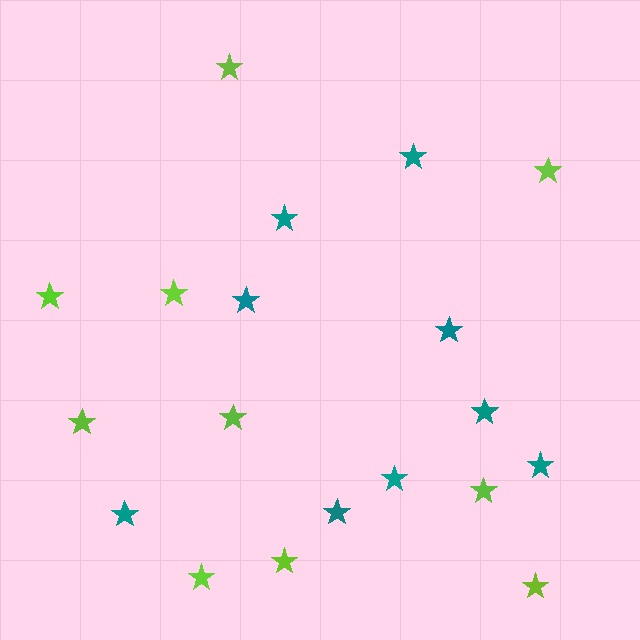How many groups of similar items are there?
There are 2 groups: one group of lime stars (10) and one group of teal stars (9).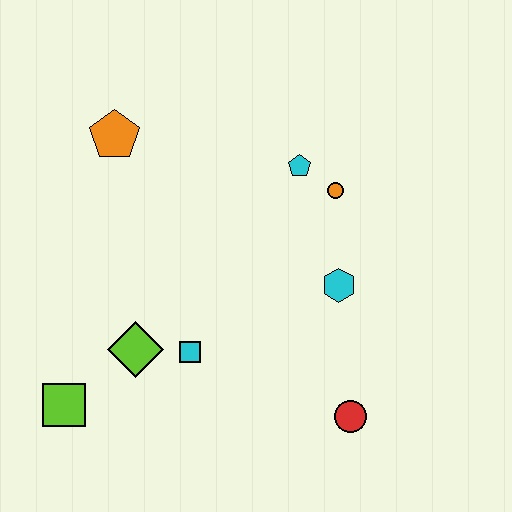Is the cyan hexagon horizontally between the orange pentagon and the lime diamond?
No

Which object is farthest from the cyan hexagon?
The lime square is farthest from the cyan hexagon.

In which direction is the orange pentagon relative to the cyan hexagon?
The orange pentagon is to the left of the cyan hexagon.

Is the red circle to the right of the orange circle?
Yes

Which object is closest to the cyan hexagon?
The orange circle is closest to the cyan hexagon.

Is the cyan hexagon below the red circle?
No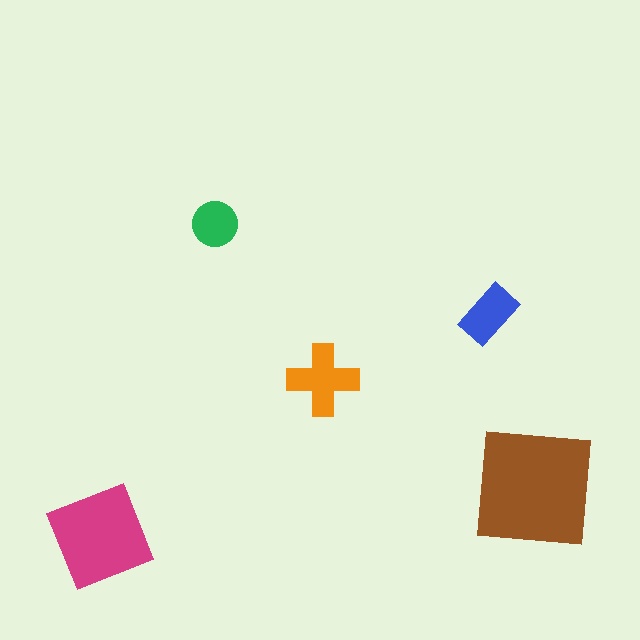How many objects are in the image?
There are 5 objects in the image.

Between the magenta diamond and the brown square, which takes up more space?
The brown square.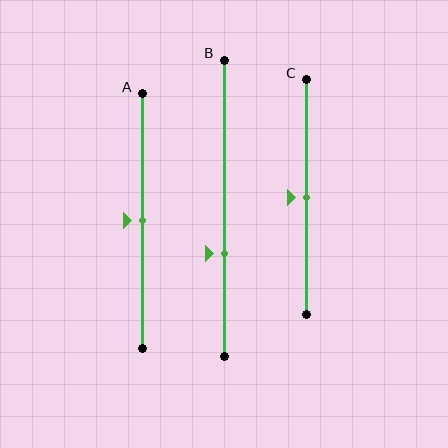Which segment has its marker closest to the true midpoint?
Segment A has its marker closest to the true midpoint.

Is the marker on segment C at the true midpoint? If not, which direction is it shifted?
Yes, the marker on segment C is at the true midpoint.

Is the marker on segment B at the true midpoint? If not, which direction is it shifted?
No, the marker on segment B is shifted downward by about 15% of the segment length.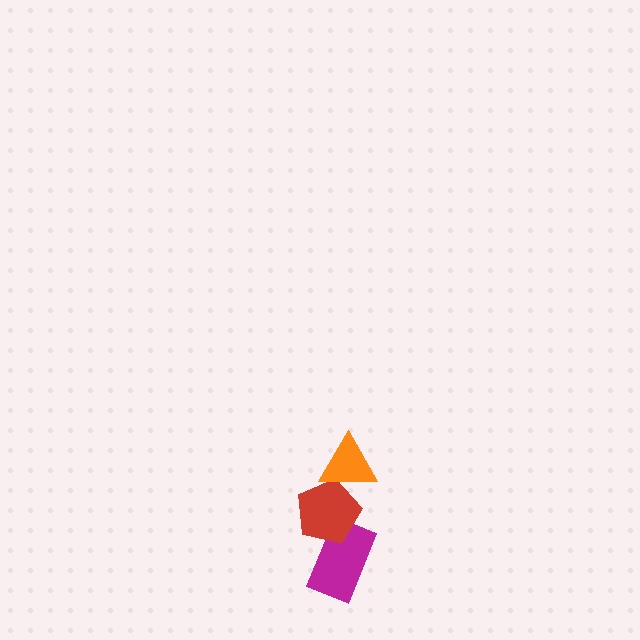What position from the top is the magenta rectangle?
The magenta rectangle is 3rd from the top.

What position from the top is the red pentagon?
The red pentagon is 2nd from the top.